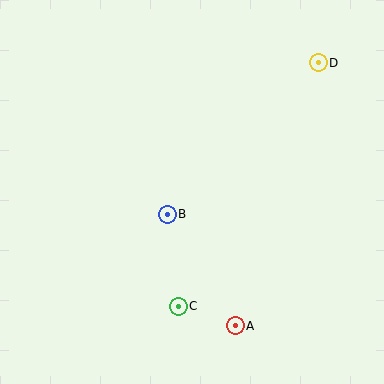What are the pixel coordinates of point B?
Point B is at (167, 214).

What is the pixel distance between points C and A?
The distance between C and A is 60 pixels.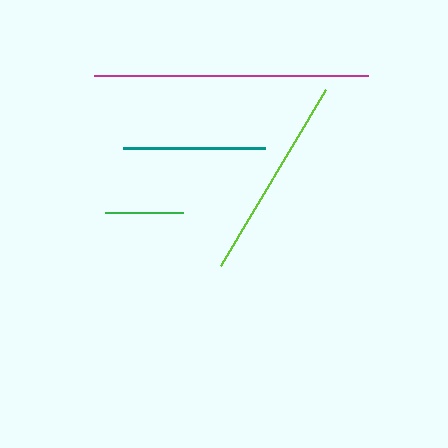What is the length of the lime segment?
The lime segment is approximately 205 pixels long.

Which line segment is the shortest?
The green line is the shortest at approximately 78 pixels.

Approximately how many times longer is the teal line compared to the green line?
The teal line is approximately 1.8 times the length of the green line.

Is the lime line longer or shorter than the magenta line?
The magenta line is longer than the lime line.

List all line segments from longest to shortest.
From longest to shortest: magenta, lime, teal, green.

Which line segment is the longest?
The magenta line is the longest at approximately 274 pixels.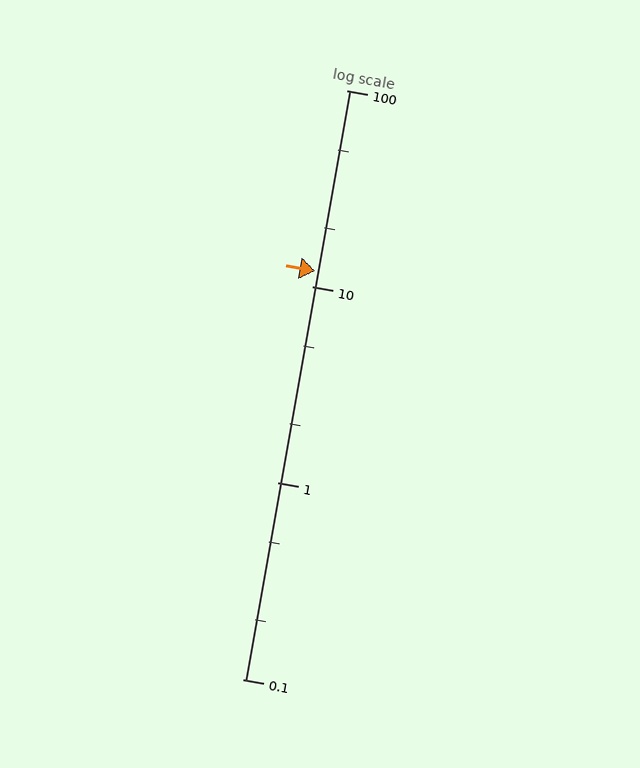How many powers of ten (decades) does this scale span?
The scale spans 3 decades, from 0.1 to 100.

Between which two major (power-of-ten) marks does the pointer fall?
The pointer is between 10 and 100.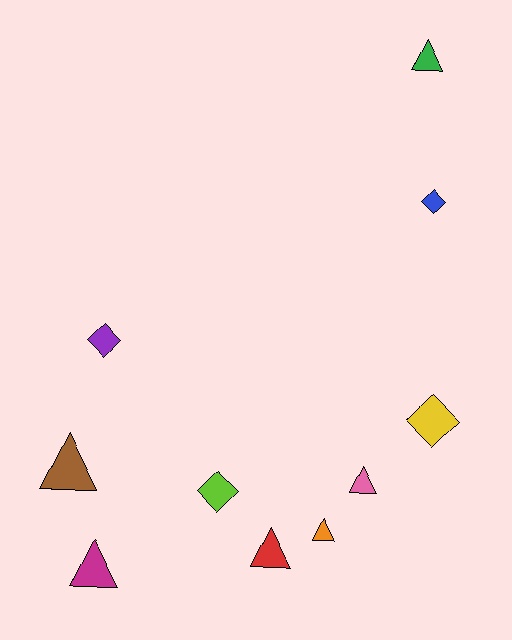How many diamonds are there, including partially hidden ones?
There are 4 diamonds.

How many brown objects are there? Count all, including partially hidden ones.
There is 1 brown object.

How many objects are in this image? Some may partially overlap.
There are 10 objects.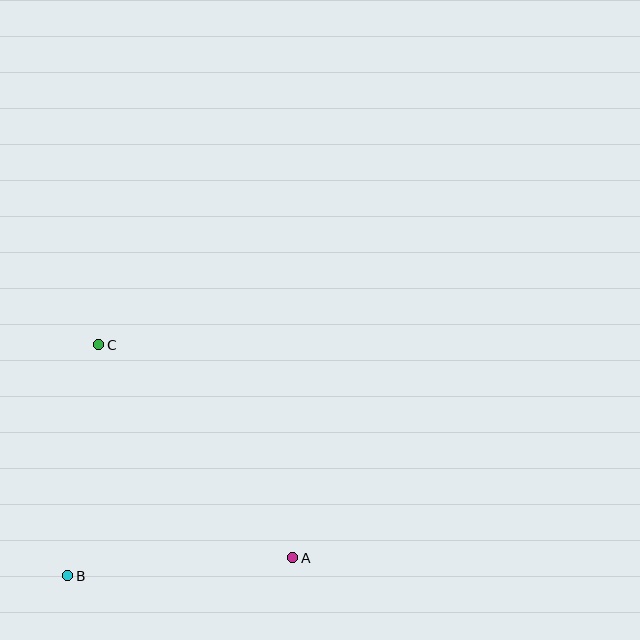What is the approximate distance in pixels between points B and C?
The distance between B and C is approximately 233 pixels.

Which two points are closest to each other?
Points A and B are closest to each other.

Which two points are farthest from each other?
Points A and C are farthest from each other.